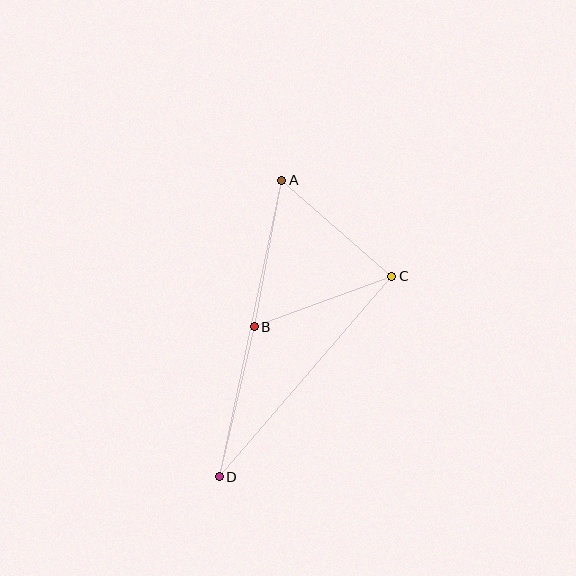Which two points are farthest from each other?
Points A and D are farthest from each other.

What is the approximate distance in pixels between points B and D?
The distance between B and D is approximately 154 pixels.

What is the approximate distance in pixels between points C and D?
The distance between C and D is approximately 264 pixels.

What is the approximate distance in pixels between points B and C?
The distance between B and C is approximately 146 pixels.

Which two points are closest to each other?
Points A and C are closest to each other.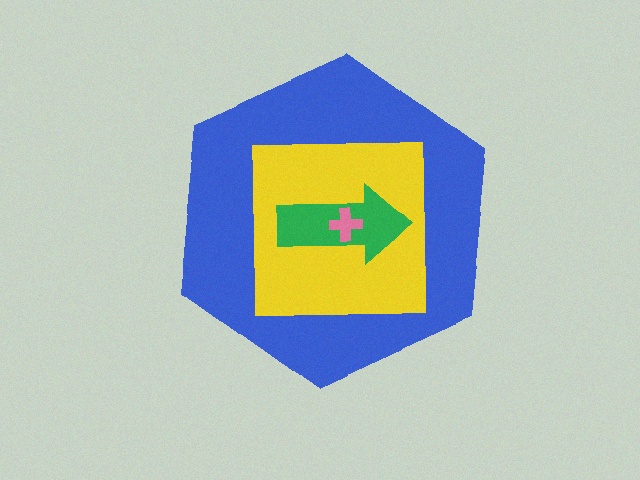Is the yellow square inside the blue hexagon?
Yes.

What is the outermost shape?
The blue hexagon.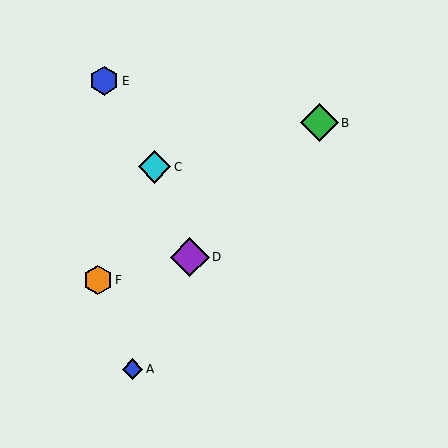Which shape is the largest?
The purple diamond (labeled D) is the largest.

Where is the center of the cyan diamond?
The center of the cyan diamond is at (154, 167).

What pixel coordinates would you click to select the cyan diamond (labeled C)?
Click at (154, 167) to select the cyan diamond C.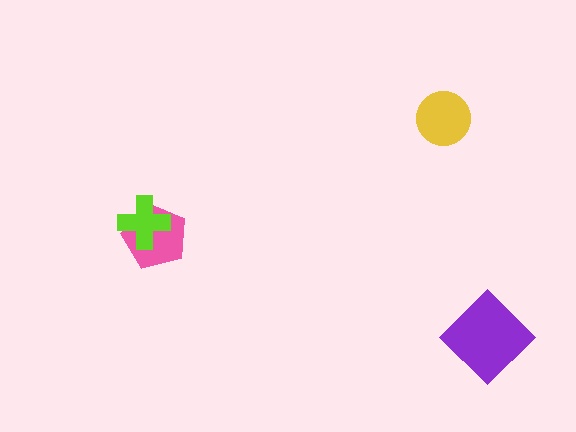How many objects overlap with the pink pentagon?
1 object overlaps with the pink pentagon.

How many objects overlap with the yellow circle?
0 objects overlap with the yellow circle.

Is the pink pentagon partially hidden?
Yes, it is partially covered by another shape.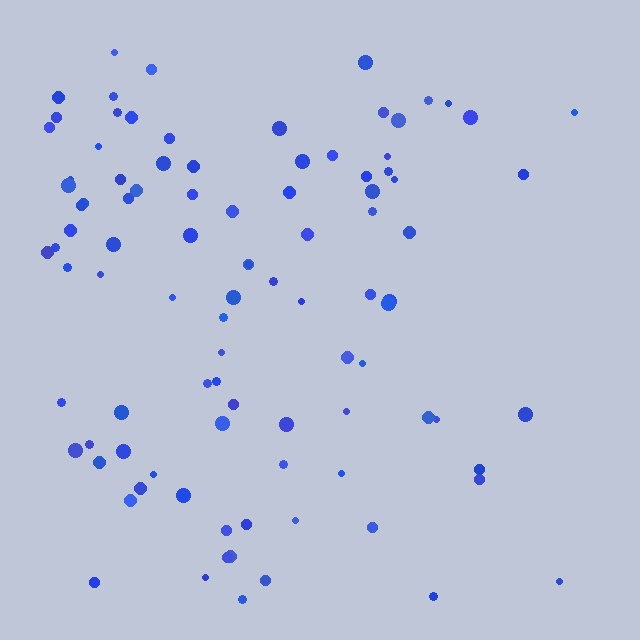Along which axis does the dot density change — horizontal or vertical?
Horizontal.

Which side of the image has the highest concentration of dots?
The left.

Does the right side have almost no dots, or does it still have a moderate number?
Still a moderate number, just noticeably fewer than the left.